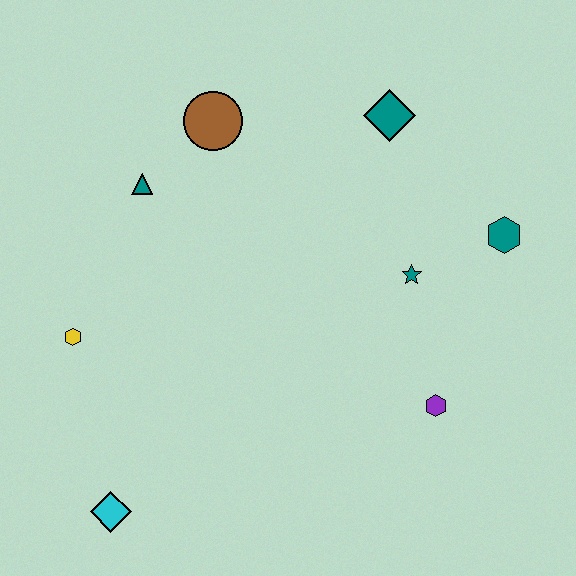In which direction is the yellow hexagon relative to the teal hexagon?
The yellow hexagon is to the left of the teal hexagon.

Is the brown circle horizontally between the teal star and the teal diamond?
No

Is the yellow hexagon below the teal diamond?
Yes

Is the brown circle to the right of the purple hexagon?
No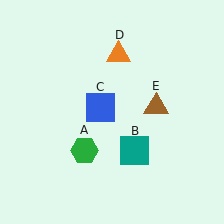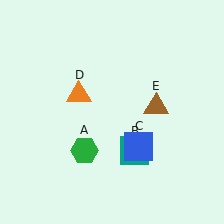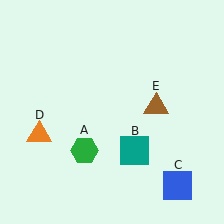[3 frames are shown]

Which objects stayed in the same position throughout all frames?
Green hexagon (object A) and teal square (object B) and brown triangle (object E) remained stationary.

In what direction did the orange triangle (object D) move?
The orange triangle (object D) moved down and to the left.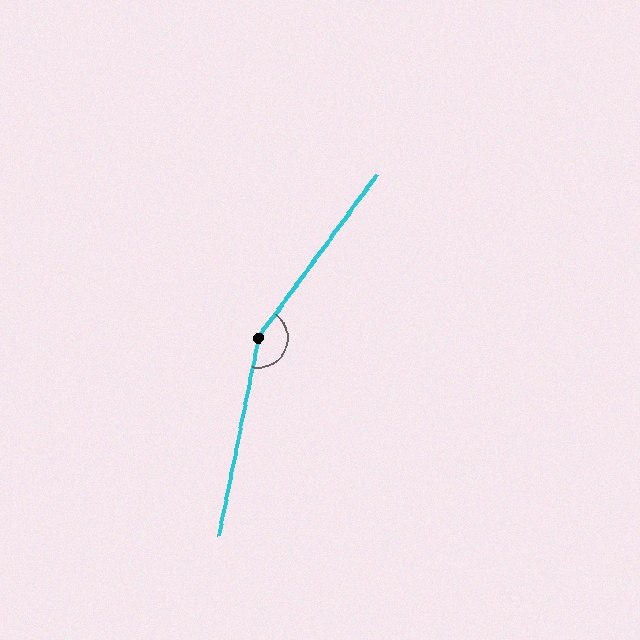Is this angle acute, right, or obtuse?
It is obtuse.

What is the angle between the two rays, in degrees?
Approximately 155 degrees.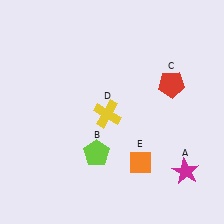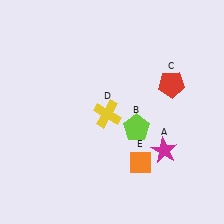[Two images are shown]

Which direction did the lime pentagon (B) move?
The lime pentagon (B) moved right.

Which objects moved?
The objects that moved are: the magenta star (A), the lime pentagon (B).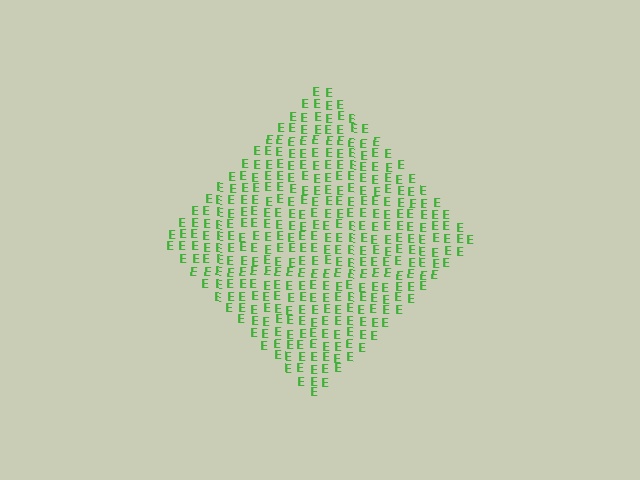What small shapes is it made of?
It is made of small letter E's.